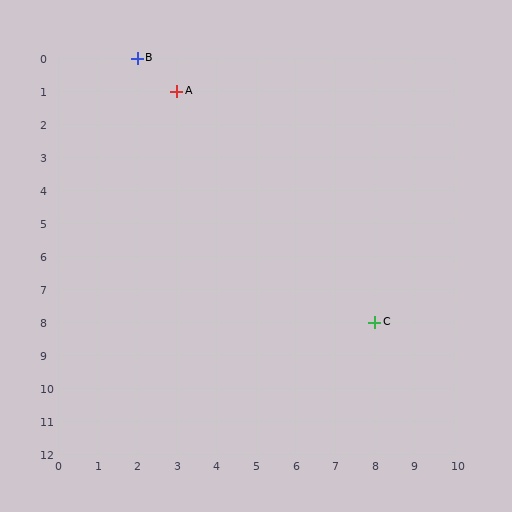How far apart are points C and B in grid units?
Points C and B are 6 columns and 8 rows apart (about 10.0 grid units diagonally).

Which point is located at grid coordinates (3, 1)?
Point A is at (3, 1).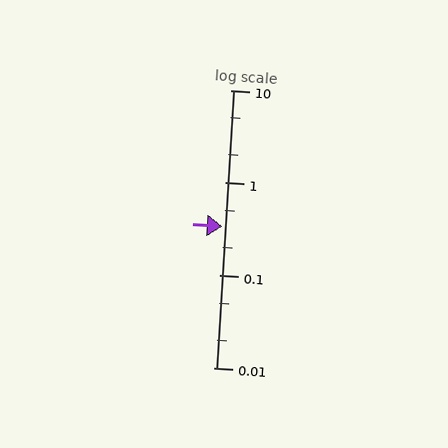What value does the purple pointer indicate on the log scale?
The pointer indicates approximately 0.34.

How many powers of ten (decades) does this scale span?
The scale spans 3 decades, from 0.01 to 10.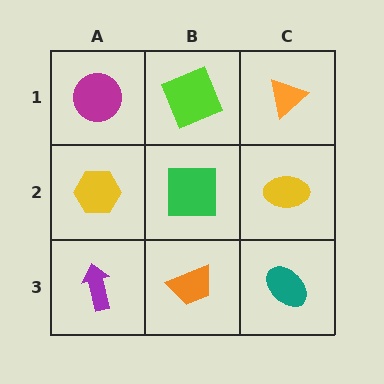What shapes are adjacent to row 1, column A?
A yellow hexagon (row 2, column A), a lime square (row 1, column B).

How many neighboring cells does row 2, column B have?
4.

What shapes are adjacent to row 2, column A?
A magenta circle (row 1, column A), a purple arrow (row 3, column A), a green square (row 2, column B).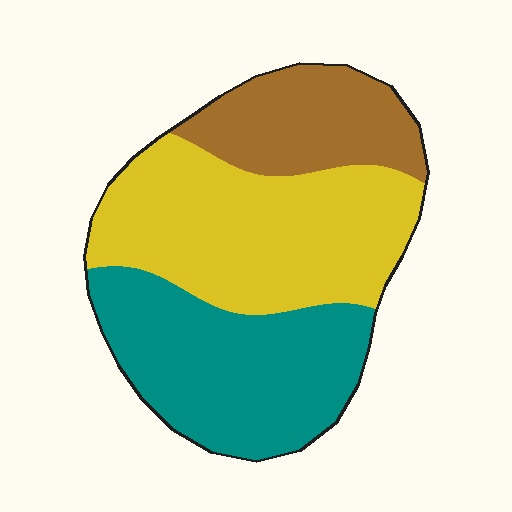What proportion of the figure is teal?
Teal takes up between a quarter and a half of the figure.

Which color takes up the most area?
Yellow, at roughly 45%.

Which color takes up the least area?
Brown, at roughly 20%.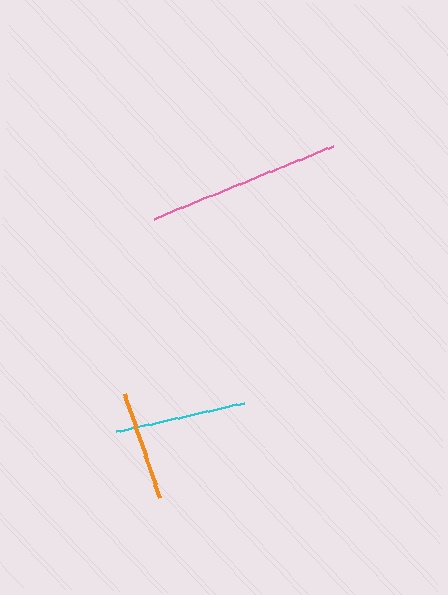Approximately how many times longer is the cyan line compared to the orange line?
The cyan line is approximately 1.2 times the length of the orange line.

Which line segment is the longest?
The pink line is the longest at approximately 194 pixels.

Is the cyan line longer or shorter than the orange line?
The cyan line is longer than the orange line.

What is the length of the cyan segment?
The cyan segment is approximately 131 pixels long.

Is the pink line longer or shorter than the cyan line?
The pink line is longer than the cyan line.